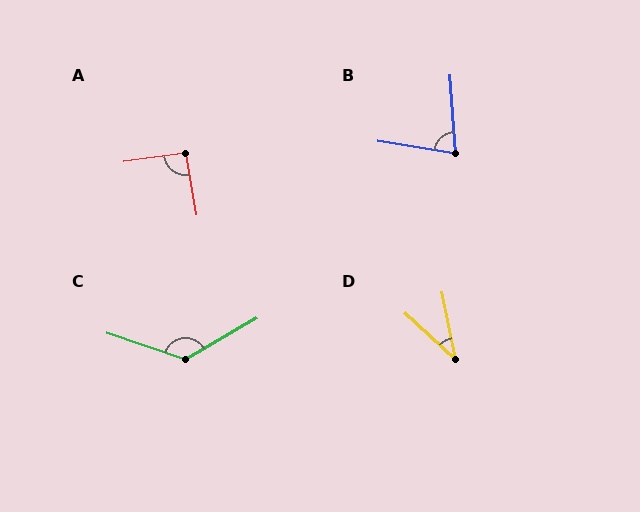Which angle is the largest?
C, at approximately 131 degrees.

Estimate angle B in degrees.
Approximately 77 degrees.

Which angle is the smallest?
D, at approximately 36 degrees.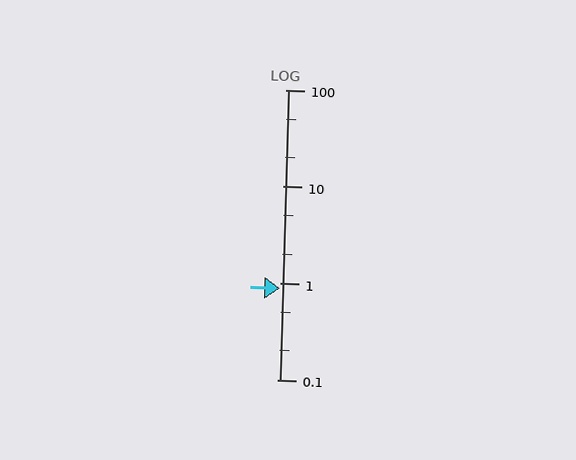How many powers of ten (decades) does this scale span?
The scale spans 3 decades, from 0.1 to 100.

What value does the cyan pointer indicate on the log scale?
The pointer indicates approximately 0.89.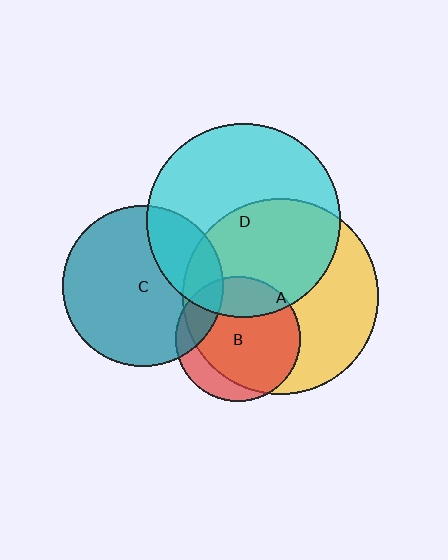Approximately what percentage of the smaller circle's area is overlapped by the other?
Approximately 15%.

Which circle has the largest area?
Circle A (yellow).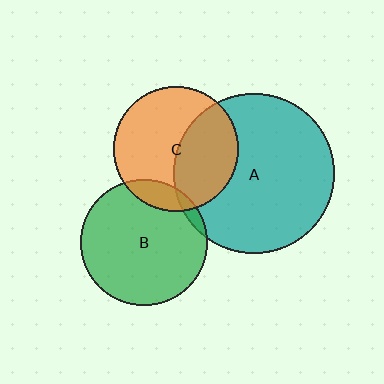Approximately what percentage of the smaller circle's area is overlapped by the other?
Approximately 5%.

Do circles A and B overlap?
Yes.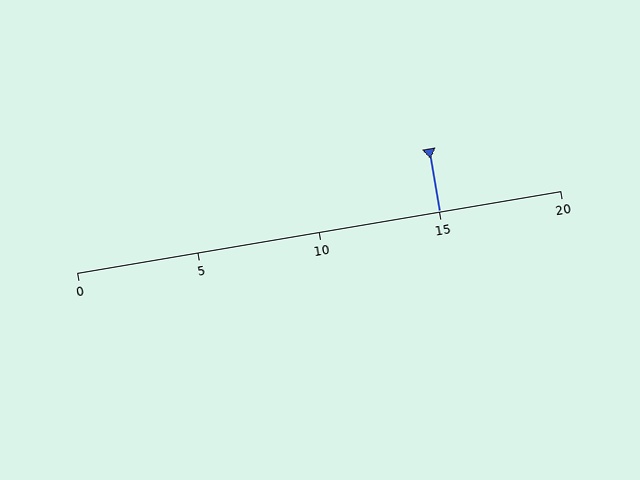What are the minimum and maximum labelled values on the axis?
The axis runs from 0 to 20.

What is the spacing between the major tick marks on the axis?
The major ticks are spaced 5 apart.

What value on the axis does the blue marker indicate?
The marker indicates approximately 15.